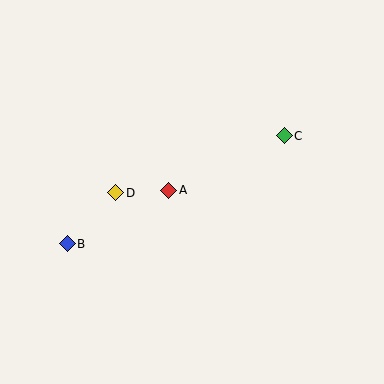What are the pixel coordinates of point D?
Point D is at (116, 193).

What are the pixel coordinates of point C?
Point C is at (284, 136).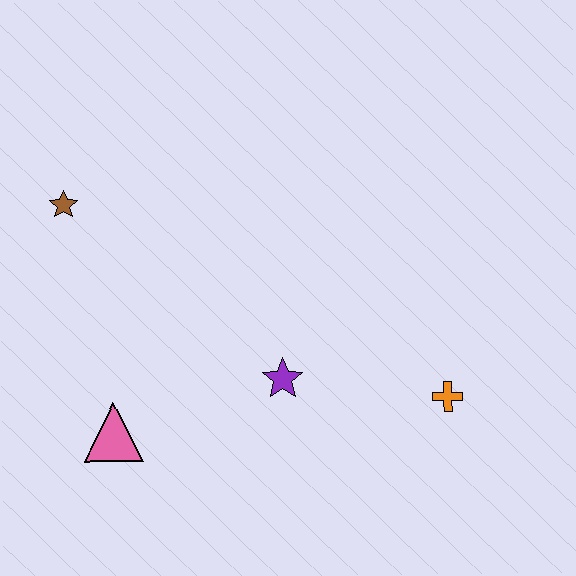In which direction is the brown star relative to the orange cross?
The brown star is to the left of the orange cross.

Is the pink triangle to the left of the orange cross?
Yes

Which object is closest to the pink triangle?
The purple star is closest to the pink triangle.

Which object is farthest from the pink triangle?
The orange cross is farthest from the pink triangle.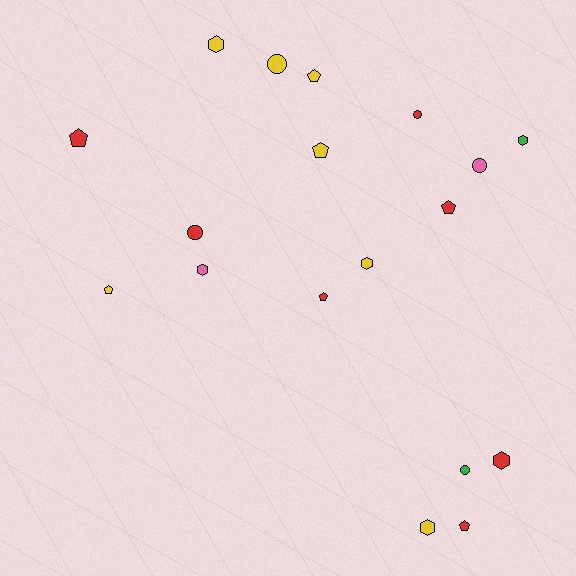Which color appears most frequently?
Yellow, with 7 objects.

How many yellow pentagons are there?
There are 3 yellow pentagons.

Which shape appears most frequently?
Pentagon, with 7 objects.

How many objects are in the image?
There are 18 objects.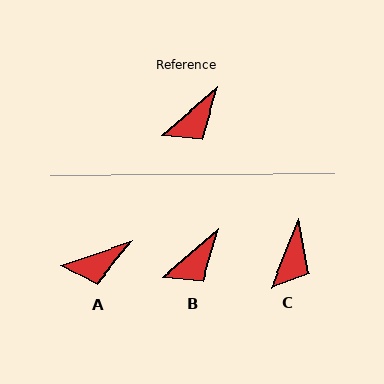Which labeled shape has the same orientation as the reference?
B.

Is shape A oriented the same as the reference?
No, it is off by about 22 degrees.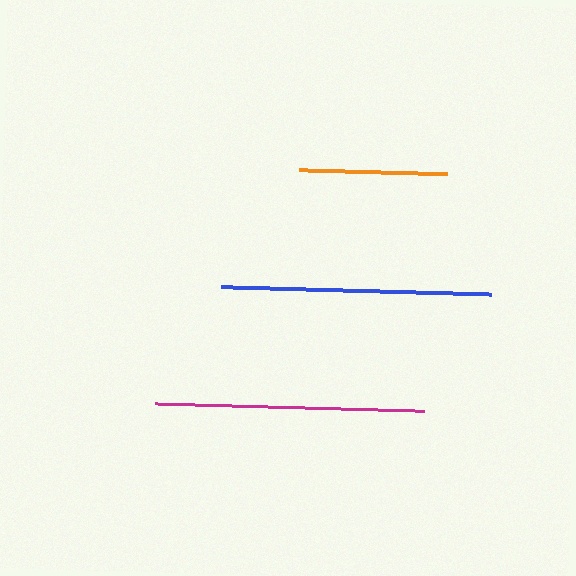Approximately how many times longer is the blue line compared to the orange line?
The blue line is approximately 1.8 times the length of the orange line.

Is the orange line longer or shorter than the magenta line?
The magenta line is longer than the orange line.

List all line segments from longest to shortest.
From longest to shortest: blue, magenta, orange.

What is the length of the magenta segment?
The magenta segment is approximately 269 pixels long.